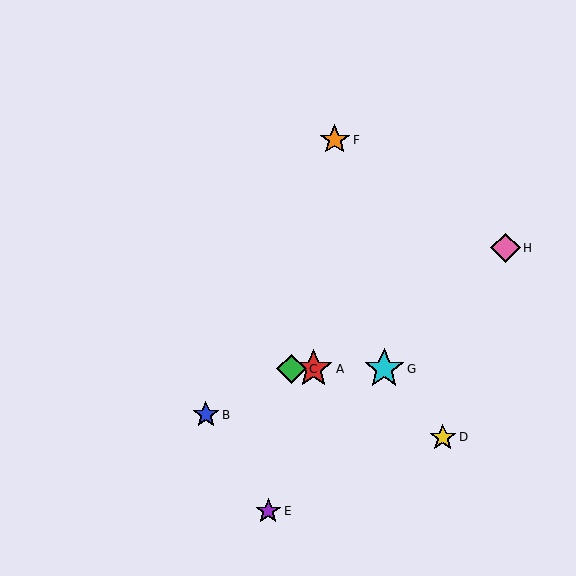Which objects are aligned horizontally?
Objects A, C, G are aligned horizontally.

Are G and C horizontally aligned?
Yes, both are at y≈369.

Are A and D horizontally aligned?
No, A is at y≈369 and D is at y≈437.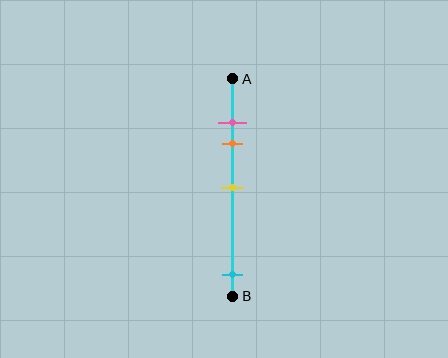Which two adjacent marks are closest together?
The pink and orange marks are the closest adjacent pair.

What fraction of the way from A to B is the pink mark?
The pink mark is approximately 20% (0.2) of the way from A to B.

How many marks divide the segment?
There are 4 marks dividing the segment.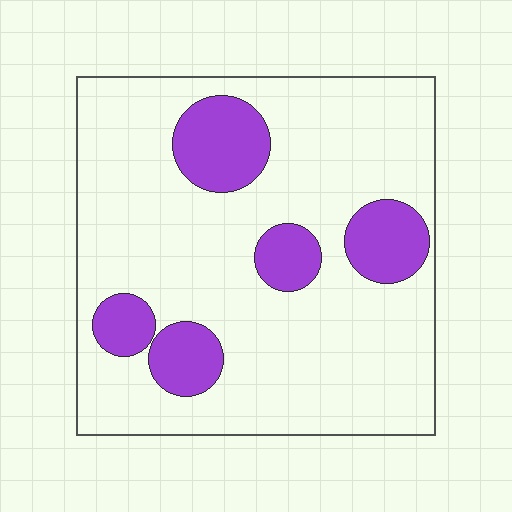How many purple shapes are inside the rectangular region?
5.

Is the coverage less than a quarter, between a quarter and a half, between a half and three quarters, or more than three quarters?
Less than a quarter.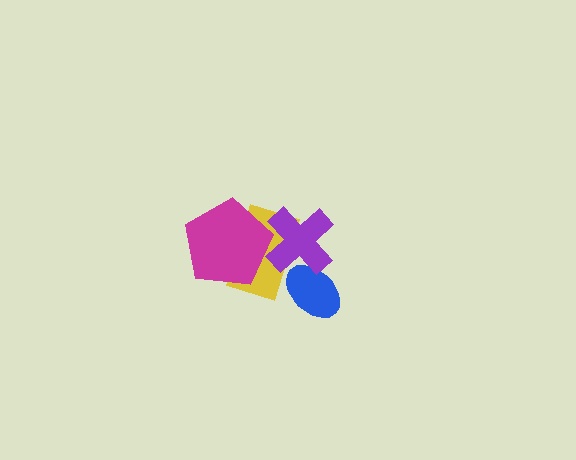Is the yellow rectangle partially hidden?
Yes, it is partially covered by another shape.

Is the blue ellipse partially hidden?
Yes, it is partially covered by another shape.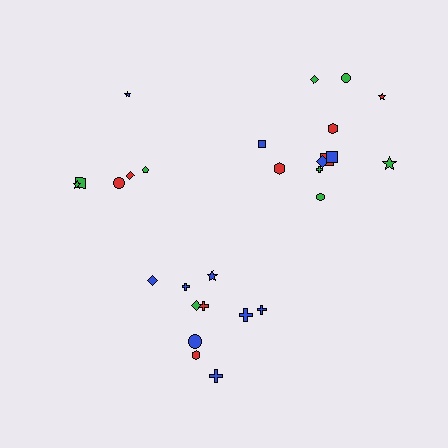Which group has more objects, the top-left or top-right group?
The top-right group.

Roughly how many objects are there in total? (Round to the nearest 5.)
Roughly 30 objects in total.